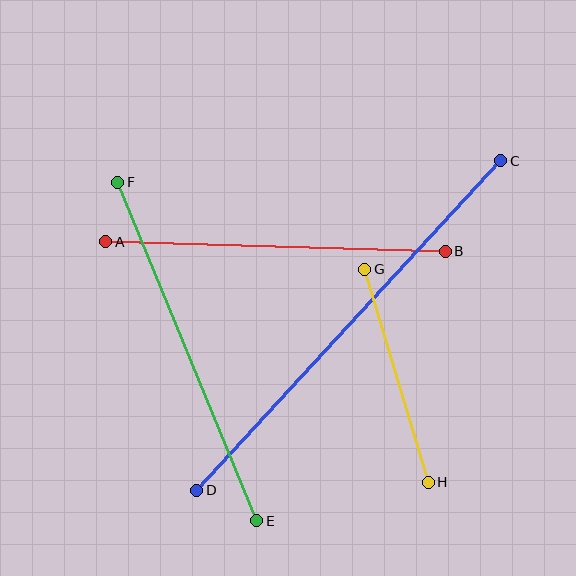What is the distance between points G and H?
The distance is approximately 222 pixels.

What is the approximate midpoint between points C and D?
The midpoint is at approximately (349, 325) pixels.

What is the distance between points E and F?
The distance is approximately 366 pixels.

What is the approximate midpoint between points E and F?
The midpoint is at approximately (187, 352) pixels.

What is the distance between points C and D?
The distance is approximately 448 pixels.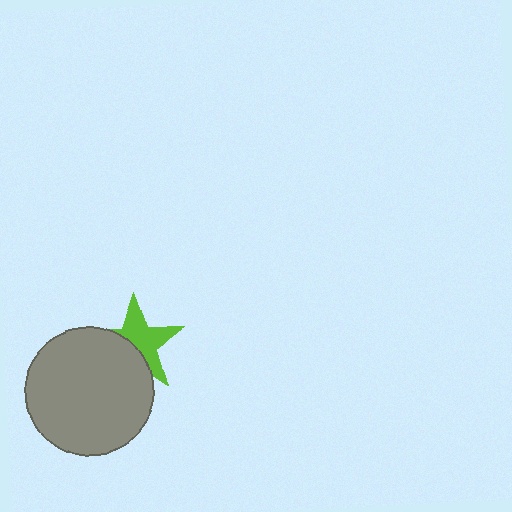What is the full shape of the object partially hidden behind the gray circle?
The partially hidden object is a lime star.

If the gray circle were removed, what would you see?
You would see the complete lime star.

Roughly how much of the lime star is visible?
About half of it is visible (roughly 57%).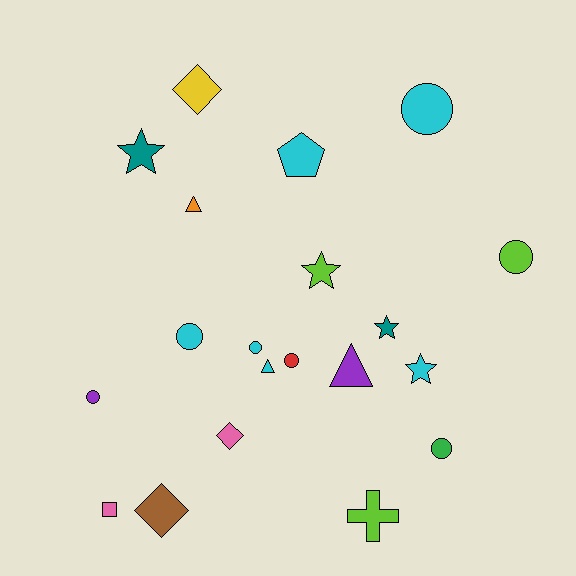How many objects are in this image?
There are 20 objects.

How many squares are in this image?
There is 1 square.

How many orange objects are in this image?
There is 1 orange object.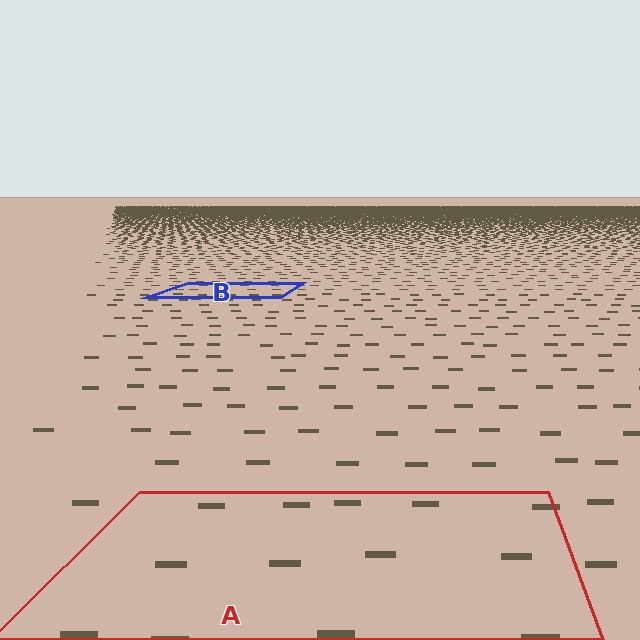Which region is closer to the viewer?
Region A is closer. The texture elements there are larger and more spread out.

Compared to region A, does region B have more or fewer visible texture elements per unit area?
Region B has more texture elements per unit area — they are packed more densely because it is farther away.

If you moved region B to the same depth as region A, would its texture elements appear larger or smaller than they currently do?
They would appear larger. At a closer depth, the same texture elements are projected at a bigger on-screen size.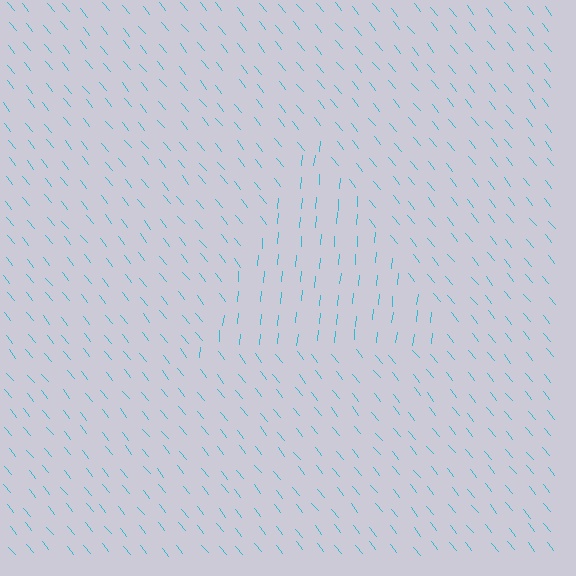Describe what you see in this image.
The image is filled with small cyan line segments. A triangle region in the image has lines oriented differently from the surrounding lines, creating a visible texture boundary.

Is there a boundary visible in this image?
Yes, there is a texture boundary formed by a change in line orientation.